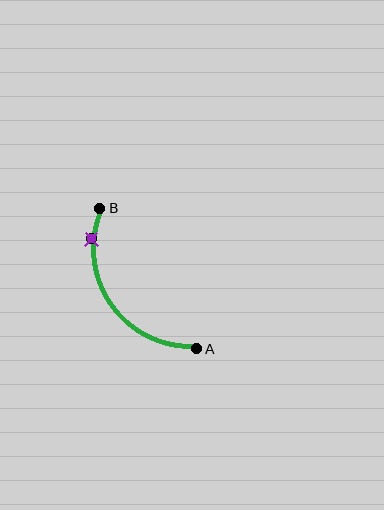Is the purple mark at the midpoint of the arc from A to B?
No. The purple mark lies on the arc but is closer to endpoint B. The arc midpoint would be at the point on the curve equidistant along the arc from both A and B.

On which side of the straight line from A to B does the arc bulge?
The arc bulges below and to the left of the straight line connecting A and B.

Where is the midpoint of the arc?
The arc midpoint is the point on the curve farthest from the straight line joining A and B. It sits below and to the left of that line.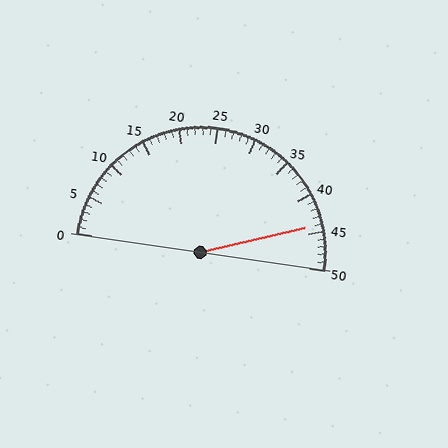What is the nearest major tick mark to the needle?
The nearest major tick mark is 45.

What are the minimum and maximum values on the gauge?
The gauge ranges from 0 to 50.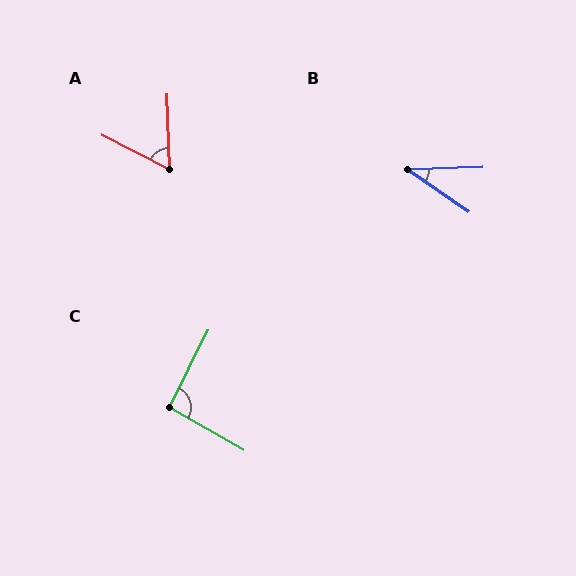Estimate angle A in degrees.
Approximately 61 degrees.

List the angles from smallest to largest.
B (36°), A (61°), C (93°).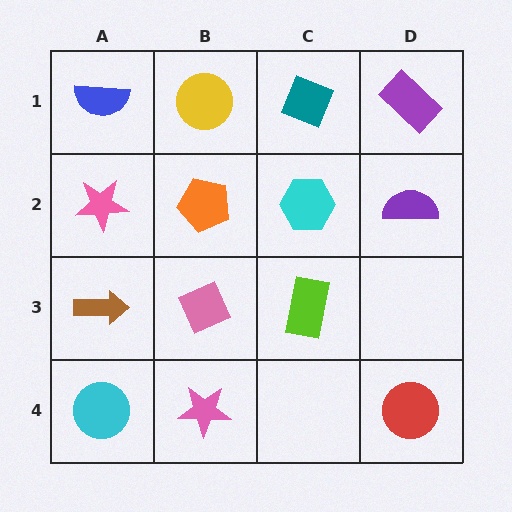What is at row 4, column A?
A cyan circle.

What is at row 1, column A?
A blue semicircle.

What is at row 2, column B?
An orange pentagon.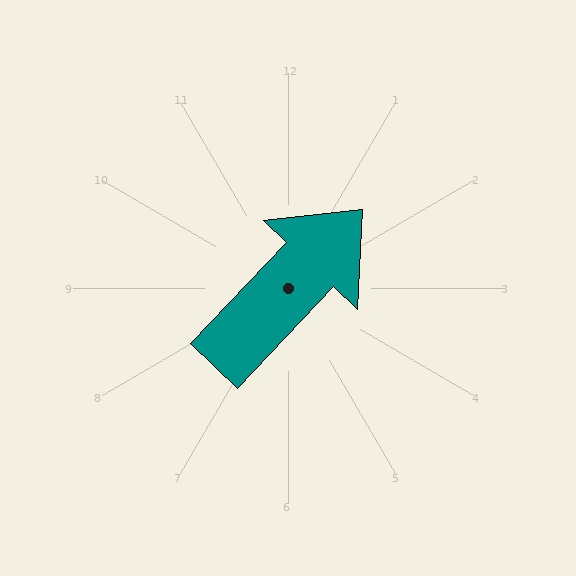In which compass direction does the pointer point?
Northeast.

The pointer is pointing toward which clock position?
Roughly 1 o'clock.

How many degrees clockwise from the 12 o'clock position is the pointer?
Approximately 43 degrees.